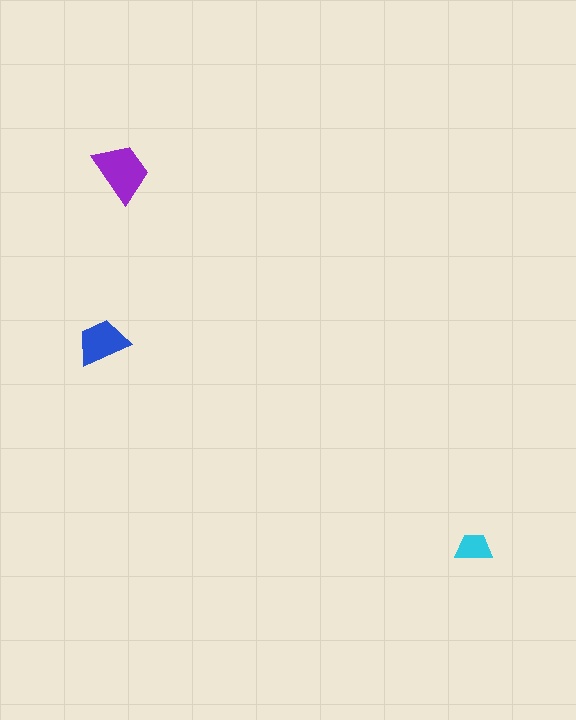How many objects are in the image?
There are 3 objects in the image.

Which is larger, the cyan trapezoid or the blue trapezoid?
The blue one.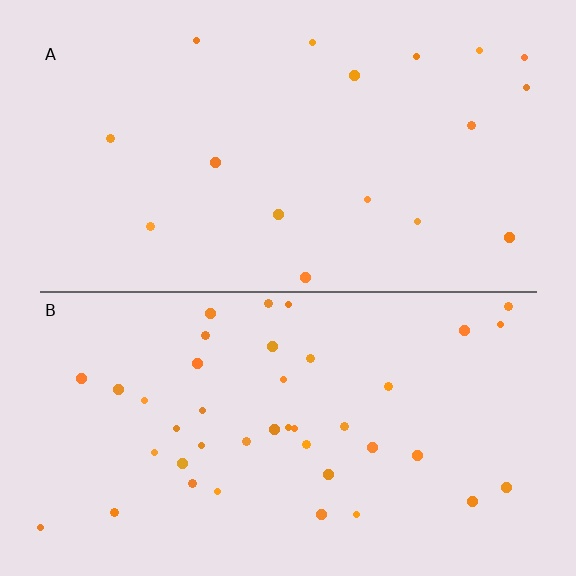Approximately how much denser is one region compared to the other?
Approximately 2.4× — region B over region A.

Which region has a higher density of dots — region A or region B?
B (the bottom).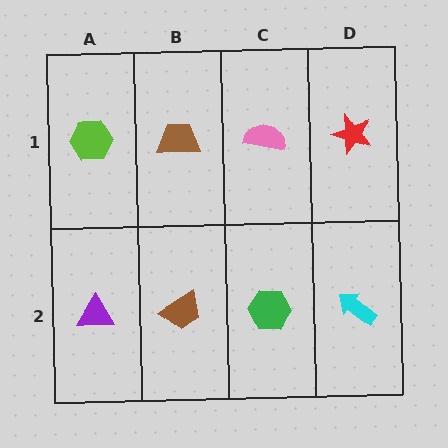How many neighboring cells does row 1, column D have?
2.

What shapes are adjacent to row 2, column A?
A lime hexagon (row 1, column A), a brown trapezoid (row 2, column B).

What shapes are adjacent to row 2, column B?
A brown trapezoid (row 1, column B), a purple triangle (row 2, column A), a green hexagon (row 2, column C).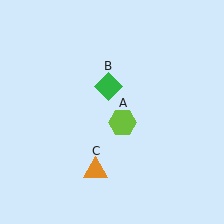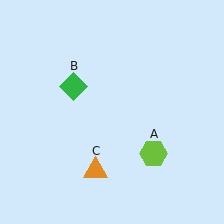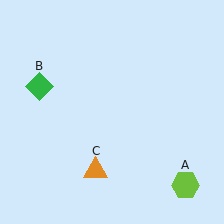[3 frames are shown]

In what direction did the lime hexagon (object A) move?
The lime hexagon (object A) moved down and to the right.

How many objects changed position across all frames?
2 objects changed position: lime hexagon (object A), green diamond (object B).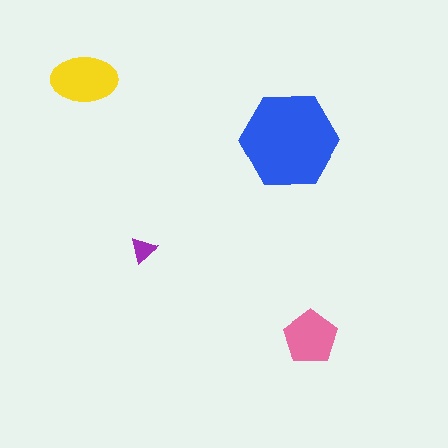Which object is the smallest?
The purple triangle.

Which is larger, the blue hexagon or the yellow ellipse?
The blue hexagon.